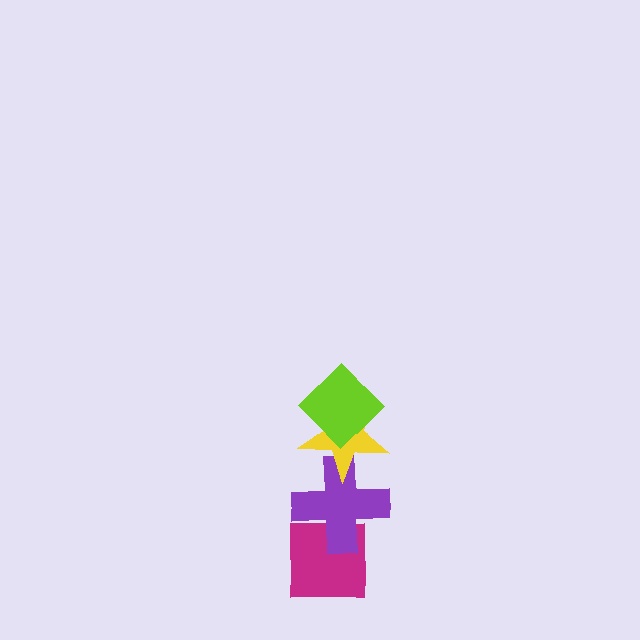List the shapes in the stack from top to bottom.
From top to bottom: the lime diamond, the yellow star, the purple cross, the magenta square.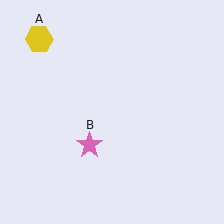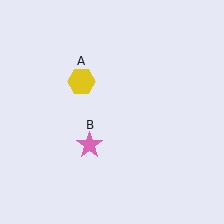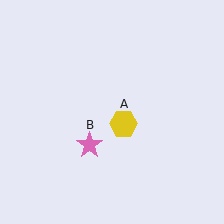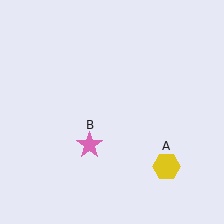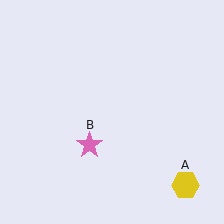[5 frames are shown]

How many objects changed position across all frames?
1 object changed position: yellow hexagon (object A).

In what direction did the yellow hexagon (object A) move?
The yellow hexagon (object A) moved down and to the right.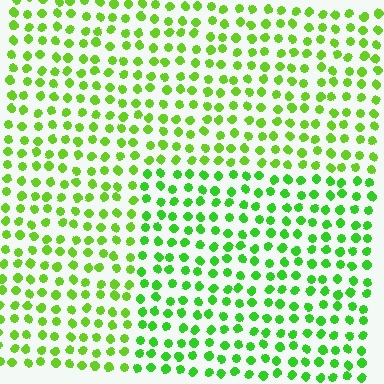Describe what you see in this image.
The image is filled with small lime elements in a uniform arrangement. A rectangle-shaped region is visible where the elements are tinted to a slightly different hue, forming a subtle color boundary.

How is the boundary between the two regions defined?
The boundary is defined purely by a slight shift in hue (about 19 degrees). Spacing, size, and orientation are identical on both sides.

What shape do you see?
I see a rectangle.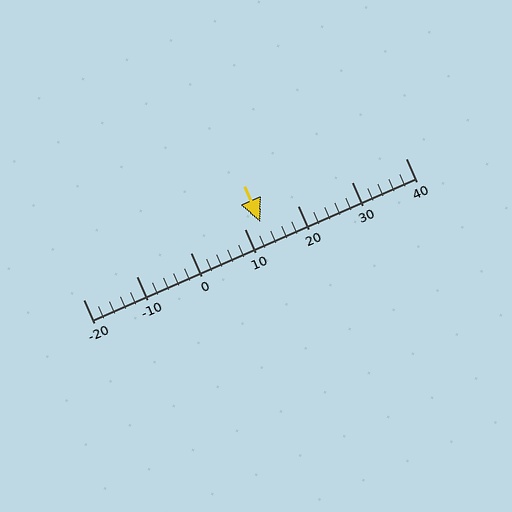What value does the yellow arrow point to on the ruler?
The yellow arrow points to approximately 13.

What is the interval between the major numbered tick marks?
The major tick marks are spaced 10 units apart.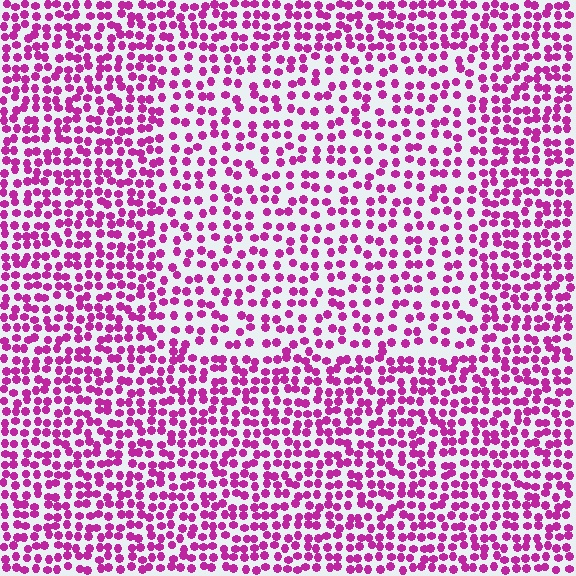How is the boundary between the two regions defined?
The boundary is defined by a change in element density (approximately 1.5x ratio). All elements are the same color, size, and shape.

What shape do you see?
I see a rectangle.